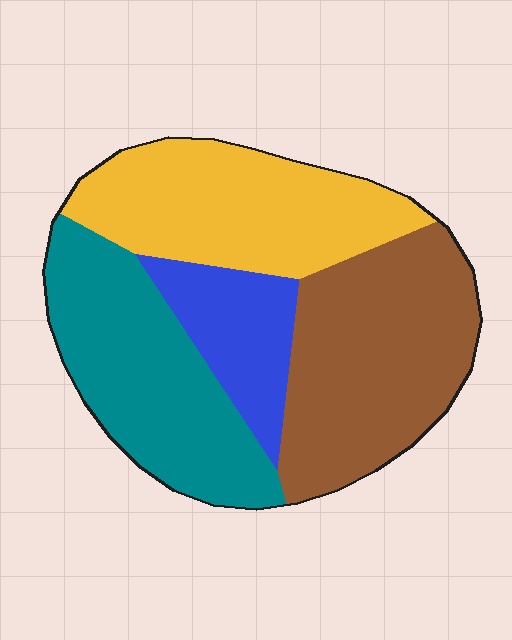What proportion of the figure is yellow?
Yellow covers 27% of the figure.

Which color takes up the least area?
Blue, at roughly 15%.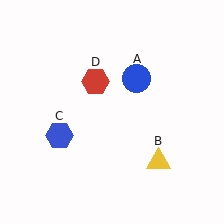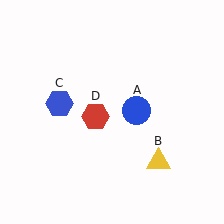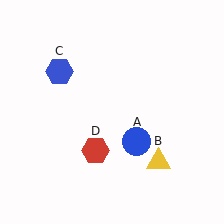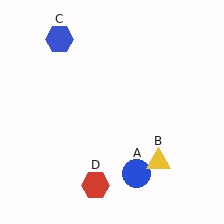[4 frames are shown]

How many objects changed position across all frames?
3 objects changed position: blue circle (object A), blue hexagon (object C), red hexagon (object D).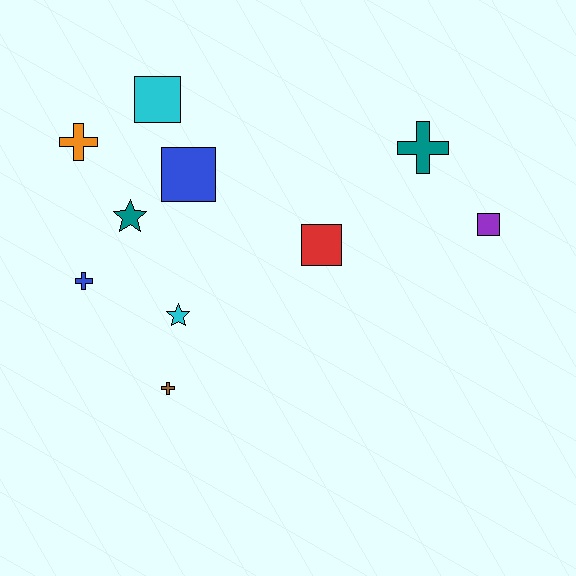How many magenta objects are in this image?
There are no magenta objects.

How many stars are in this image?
There are 2 stars.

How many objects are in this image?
There are 10 objects.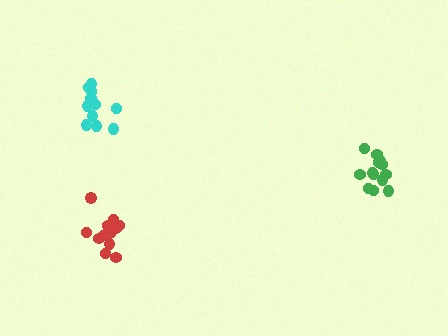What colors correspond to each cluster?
The clusters are colored: cyan, green, red.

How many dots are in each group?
Group 1: 11 dots, Group 2: 13 dots, Group 3: 14 dots (38 total).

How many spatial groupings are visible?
There are 3 spatial groupings.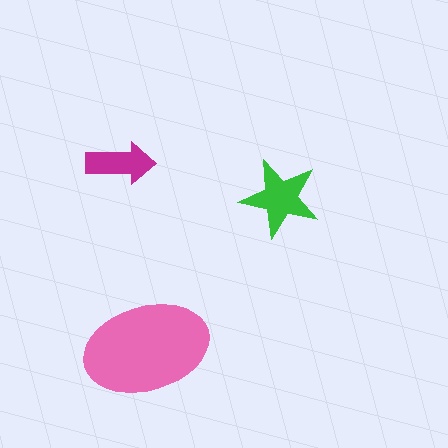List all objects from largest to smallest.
The pink ellipse, the green star, the magenta arrow.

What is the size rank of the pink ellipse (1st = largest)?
1st.